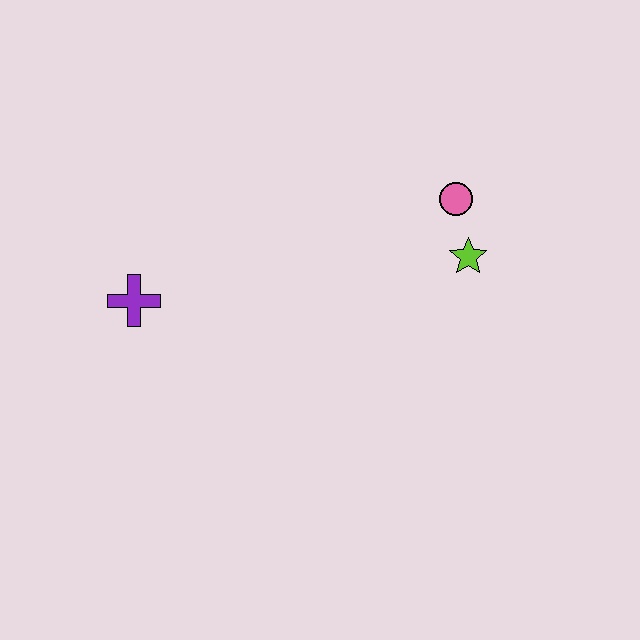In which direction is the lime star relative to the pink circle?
The lime star is below the pink circle.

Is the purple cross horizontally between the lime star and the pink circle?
No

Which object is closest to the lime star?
The pink circle is closest to the lime star.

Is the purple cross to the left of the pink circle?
Yes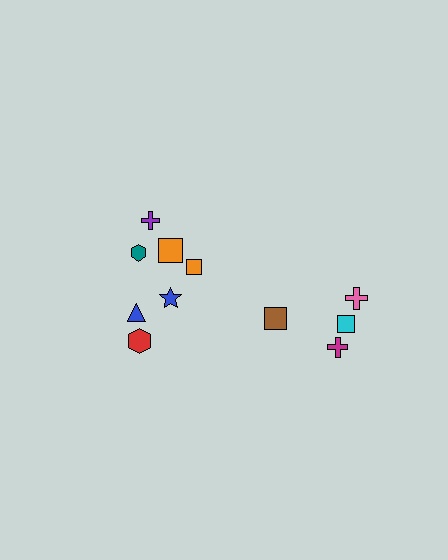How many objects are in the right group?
There are 4 objects.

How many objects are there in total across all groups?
There are 11 objects.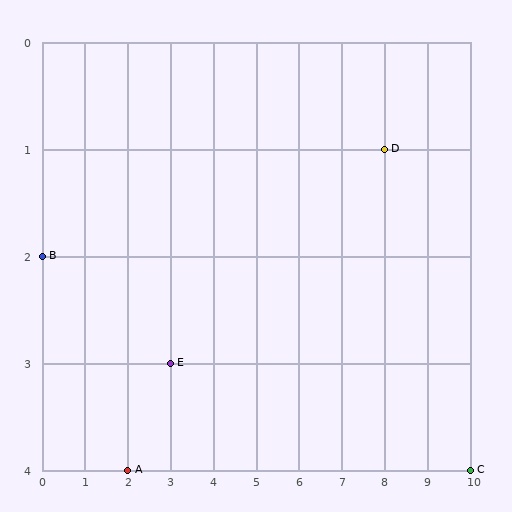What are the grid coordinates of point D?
Point D is at grid coordinates (8, 1).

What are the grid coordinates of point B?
Point B is at grid coordinates (0, 2).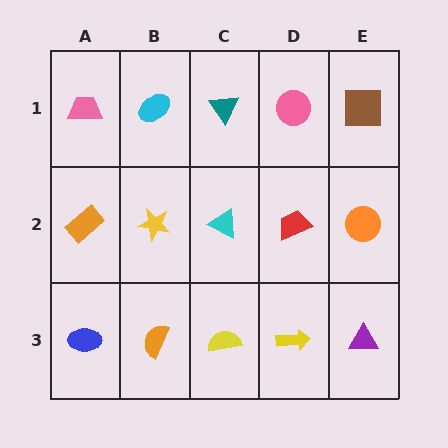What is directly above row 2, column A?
A pink trapezoid.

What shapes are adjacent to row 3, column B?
A yellow star (row 2, column B), a blue ellipse (row 3, column A), a yellow semicircle (row 3, column C).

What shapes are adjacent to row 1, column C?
A cyan triangle (row 2, column C), a cyan ellipse (row 1, column B), a pink circle (row 1, column D).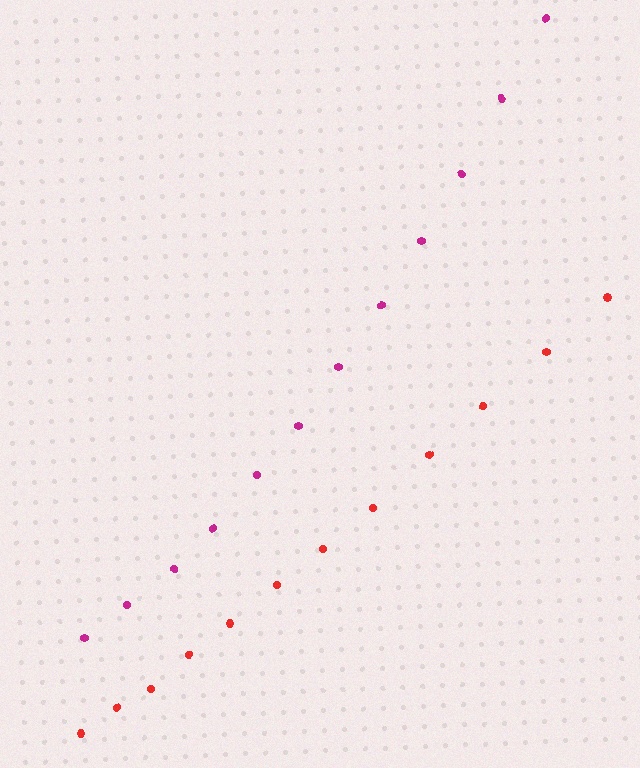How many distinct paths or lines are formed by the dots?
There are 2 distinct paths.